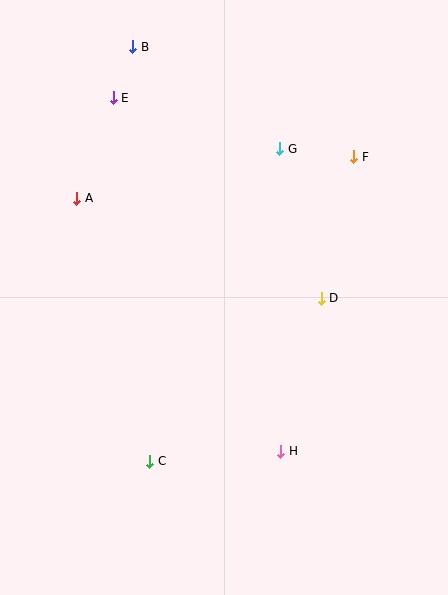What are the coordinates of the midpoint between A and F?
The midpoint between A and F is at (215, 178).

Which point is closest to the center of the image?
Point D at (321, 298) is closest to the center.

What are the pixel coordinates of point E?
Point E is at (113, 98).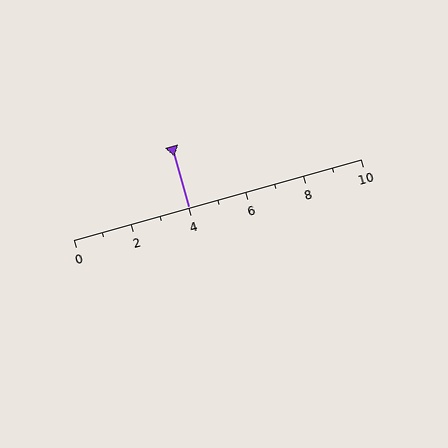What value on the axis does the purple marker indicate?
The marker indicates approximately 4.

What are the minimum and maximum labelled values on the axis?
The axis runs from 0 to 10.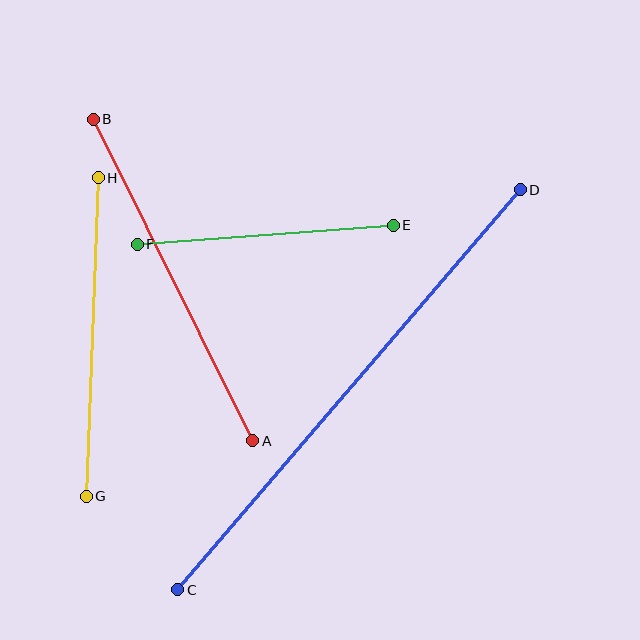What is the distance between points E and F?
The distance is approximately 256 pixels.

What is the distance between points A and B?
The distance is approximately 359 pixels.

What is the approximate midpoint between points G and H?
The midpoint is at approximately (92, 337) pixels.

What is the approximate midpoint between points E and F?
The midpoint is at approximately (265, 235) pixels.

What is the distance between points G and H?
The distance is approximately 319 pixels.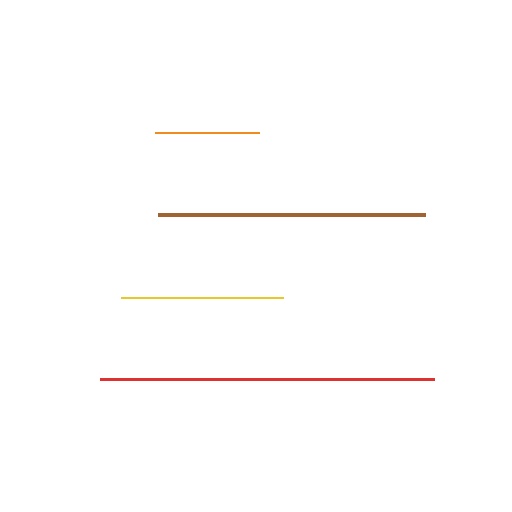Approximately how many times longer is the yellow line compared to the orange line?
The yellow line is approximately 1.6 times the length of the orange line.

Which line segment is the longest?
The red line is the longest at approximately 334 pixels.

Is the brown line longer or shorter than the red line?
The red line is longer than the brown line.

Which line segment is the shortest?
The orange line is the shortest at approximately 104 pixels.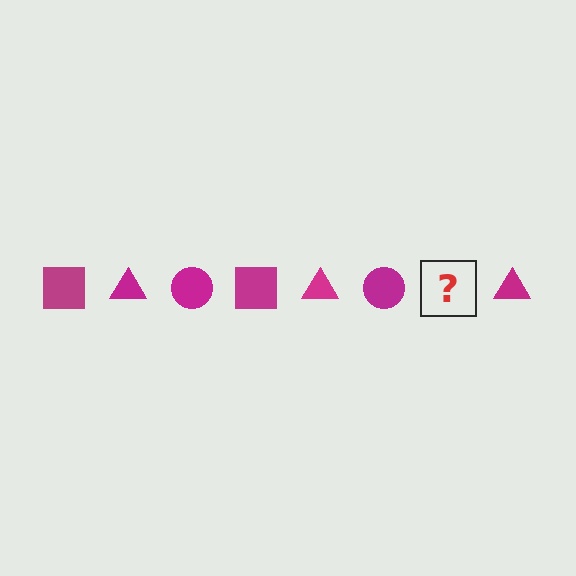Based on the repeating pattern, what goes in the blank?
The blank should be a magenta square.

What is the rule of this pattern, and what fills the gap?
The rule is that the pattern cycles through square, triangle, circle shapes in magenta. The gap should be filled with a magenta square.